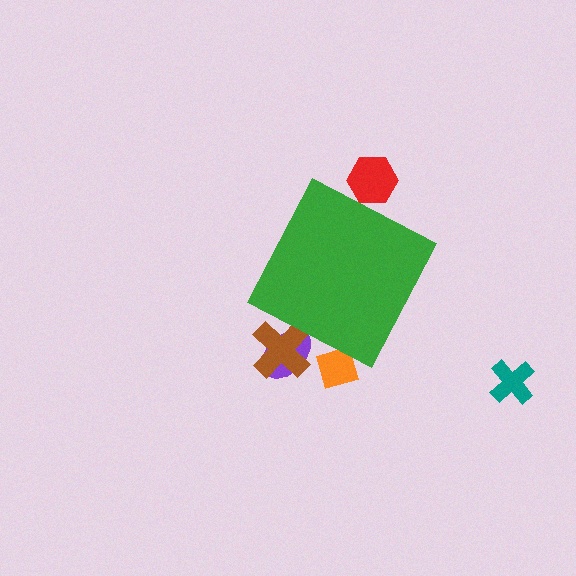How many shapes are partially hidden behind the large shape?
4 shapes are partially hidden.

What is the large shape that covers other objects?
A green diamond.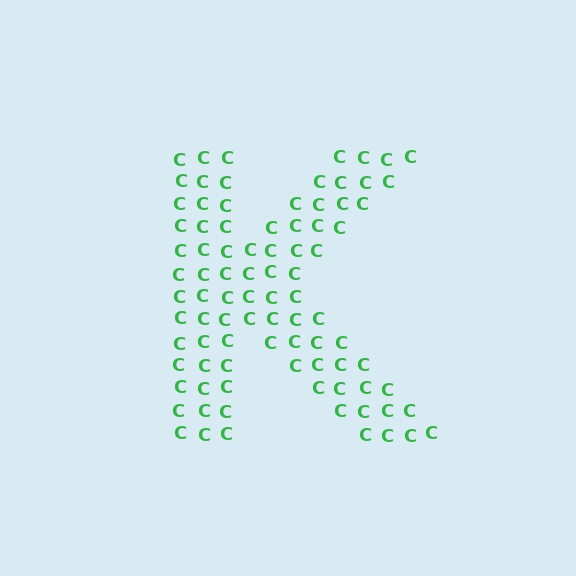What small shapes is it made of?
It is made of small letter C's.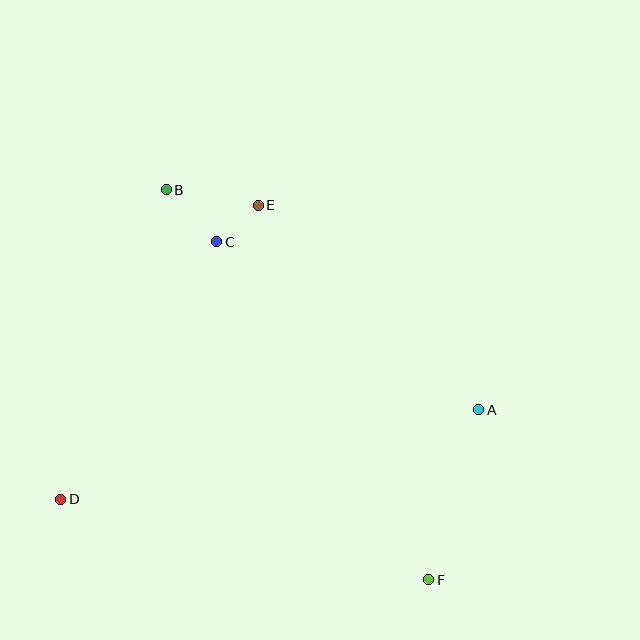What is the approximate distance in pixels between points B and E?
The distance between B and E is approximately 93 pixels.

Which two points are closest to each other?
Points C and E are closest to each other.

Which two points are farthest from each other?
Points B and F are farthest from each other.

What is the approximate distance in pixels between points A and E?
The distance between A and E is approximately 301 pixels.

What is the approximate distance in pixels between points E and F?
The distance between E and F is approximately 412 pixels.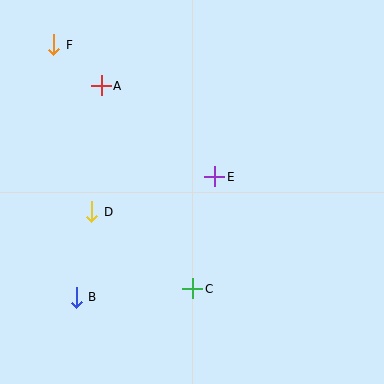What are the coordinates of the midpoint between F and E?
The midpoint between F and E is at (134, 111).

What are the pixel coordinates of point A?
Point A is at (101, 86).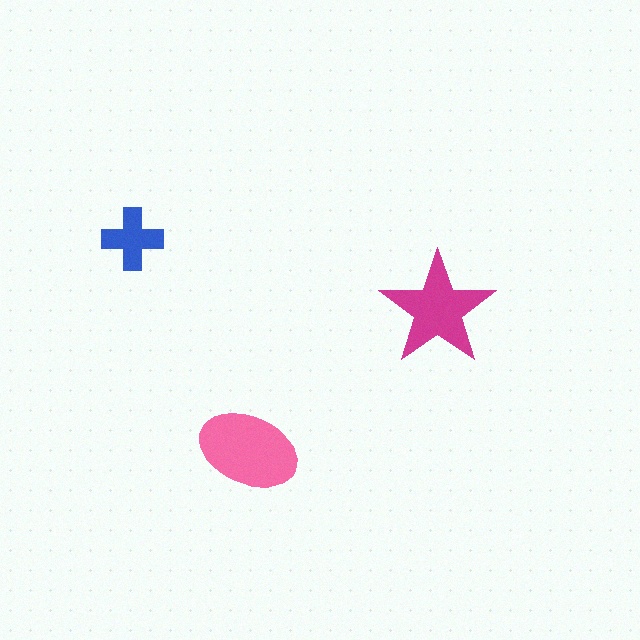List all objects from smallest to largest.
The blue cross, the magenta star, the pink ellipse.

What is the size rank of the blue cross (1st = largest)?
3rd.